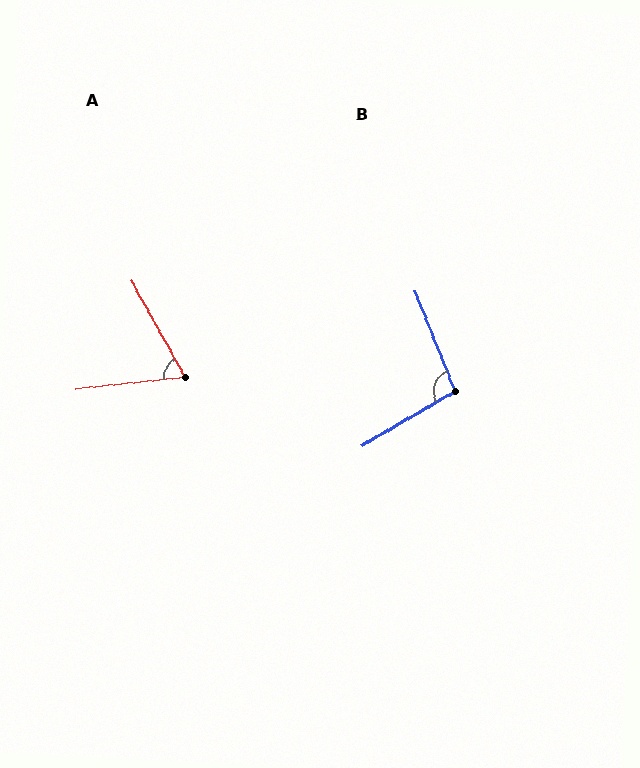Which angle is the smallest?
A, at approximately 67 degrees.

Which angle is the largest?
B, at approximately 98 degrees.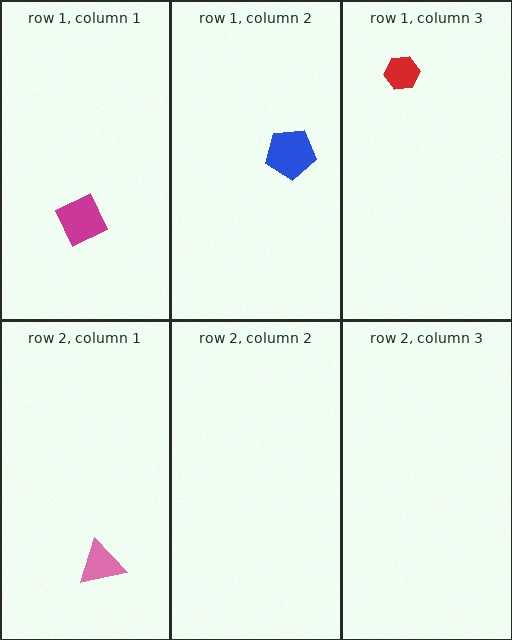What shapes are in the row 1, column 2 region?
The blue pentagon.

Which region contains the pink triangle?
The row 2, column 1 region.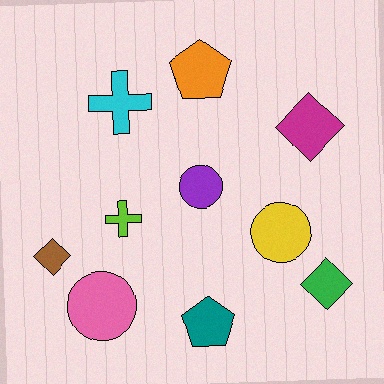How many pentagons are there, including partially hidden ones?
There are 2 pentagons.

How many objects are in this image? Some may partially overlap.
There are 10 objects.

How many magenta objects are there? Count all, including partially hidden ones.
There is 1 magenta object.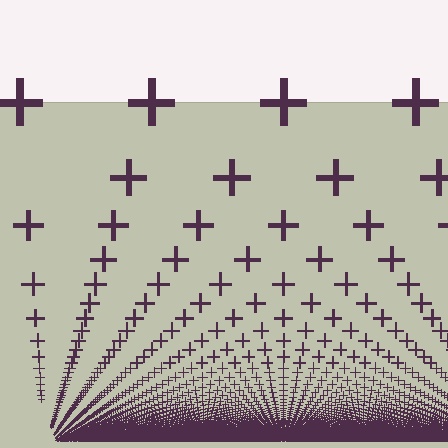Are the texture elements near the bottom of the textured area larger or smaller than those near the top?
Smaller. The gradient is inverted — elements near the bottom are smaller and denser.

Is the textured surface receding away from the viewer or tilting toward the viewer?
The surface appears to tilt toward the viewer. Texture elements get larger and sparser toward the top.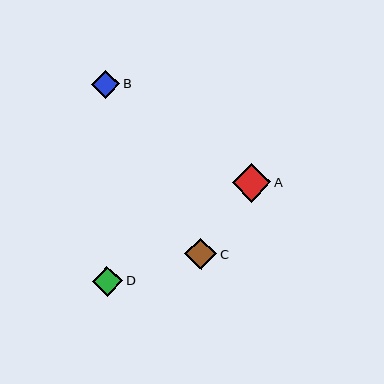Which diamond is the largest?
Diamond A is the largest with a size of approximately 39 pixels.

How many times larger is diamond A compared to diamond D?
Diamond A is approximately 1.3 times the size of diamond D.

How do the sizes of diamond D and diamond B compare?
Diamond D and diamond B are approximately the same size.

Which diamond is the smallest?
Diamond B is the smallest with a size of approximately 28 pixels.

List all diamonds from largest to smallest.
From largest to smallest: A, C, D, B.